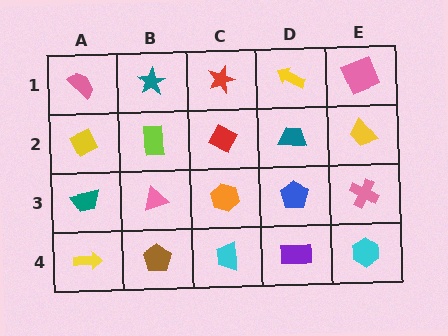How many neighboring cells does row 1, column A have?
2.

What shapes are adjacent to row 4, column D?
A blue pentagon (row 3, column D), a cyan trapezoid (row 4, column C), a cyan hexagon (row 4, column E).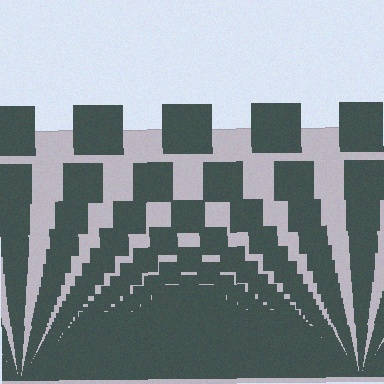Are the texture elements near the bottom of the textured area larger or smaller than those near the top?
Smaller. The gradient is inverted — elements near the bottom are smaller and denser.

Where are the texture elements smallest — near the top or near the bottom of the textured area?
Near the bottom.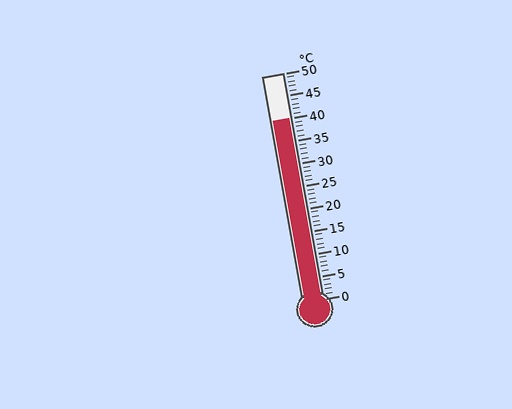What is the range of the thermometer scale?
The thermometer scale ranges from 0°C to 50°C.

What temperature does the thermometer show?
The thermometer shows approximately 40°C.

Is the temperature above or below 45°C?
The temperature is below 45°C.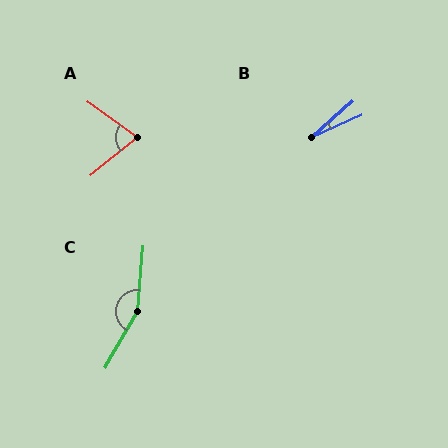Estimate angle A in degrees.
Approximately 75 degrees.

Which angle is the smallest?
B, at approximately 18 degrees.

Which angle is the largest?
C, at approximately 155 degrees.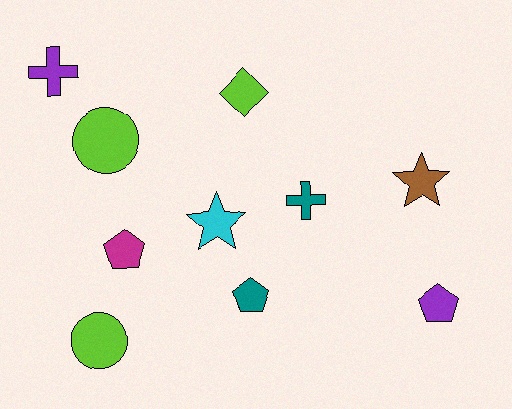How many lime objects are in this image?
There are 3 lime objects.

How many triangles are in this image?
There are no triangles.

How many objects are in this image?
There are 10 objects.